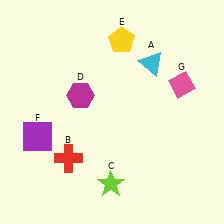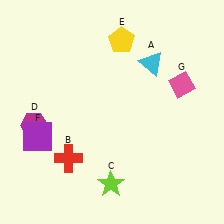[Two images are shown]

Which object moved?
The magenta hexagon (D) moved left.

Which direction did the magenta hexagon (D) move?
The magenta hexagon (D) moved left.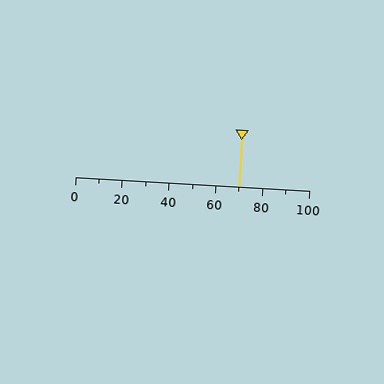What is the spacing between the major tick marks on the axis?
The major ticks are spaced 20 apart.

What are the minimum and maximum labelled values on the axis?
The axis runs from 0 to 100.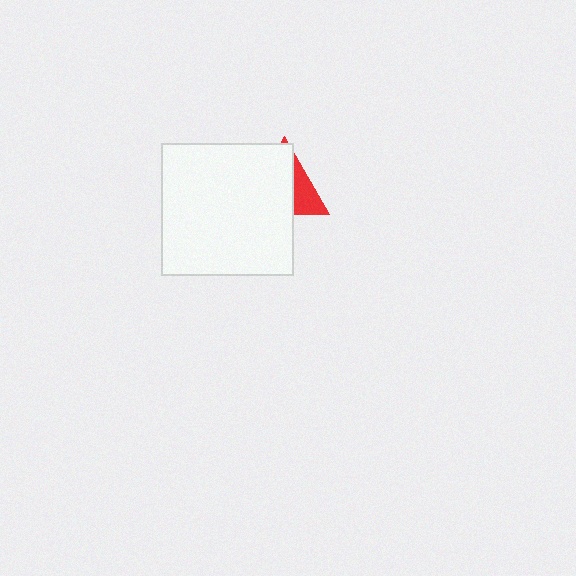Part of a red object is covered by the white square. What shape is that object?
It is a triangle.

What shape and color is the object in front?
The object in front is a white square.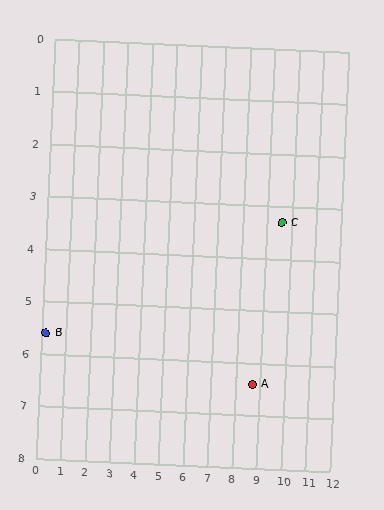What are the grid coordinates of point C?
Point C is at approximately (9.6, 3.3).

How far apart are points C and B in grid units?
Points C and B are about 9.7 grid units apart.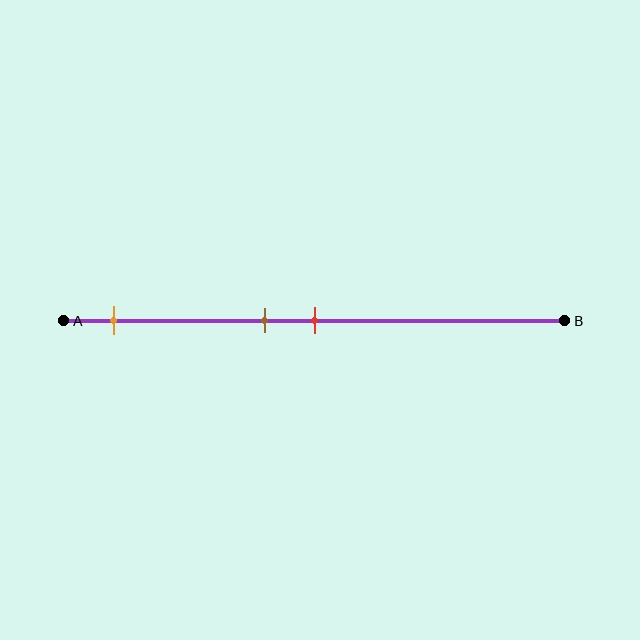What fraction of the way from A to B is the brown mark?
The brown mark is approximately 40% (0.4) of the way from A to B.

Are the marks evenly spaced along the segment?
No, the marks are not evenly spaced.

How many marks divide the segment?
There are 3 marks dividing the segment.